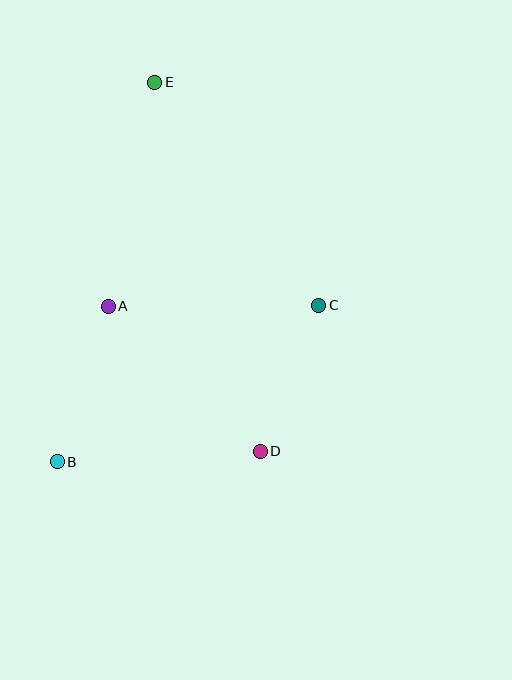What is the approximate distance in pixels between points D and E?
The distance between D and E is approximately 384 pixels.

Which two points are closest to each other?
Points C and D are closest to each other.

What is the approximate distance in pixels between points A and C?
The distance between A and C is approximately 211 pixels.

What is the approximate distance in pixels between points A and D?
The distance between A and D is approximately 210 pixels.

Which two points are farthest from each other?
Points B and E are farthest from each other.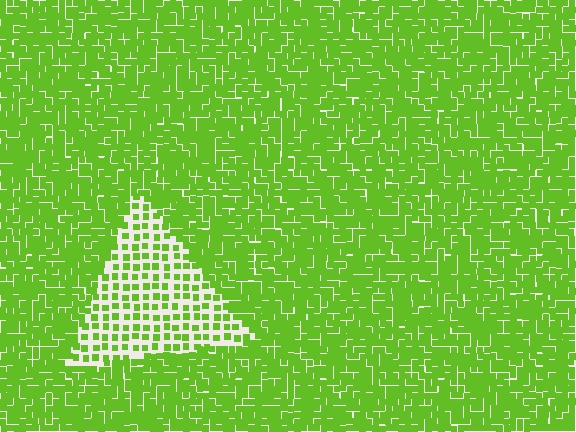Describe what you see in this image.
The image contains small lime elements arranged at two different densities. A triangle-shaped region is visible where the elements are less densely packed than the surrounding area.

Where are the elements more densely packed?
The elements are more densely packed outside the triangle boundary.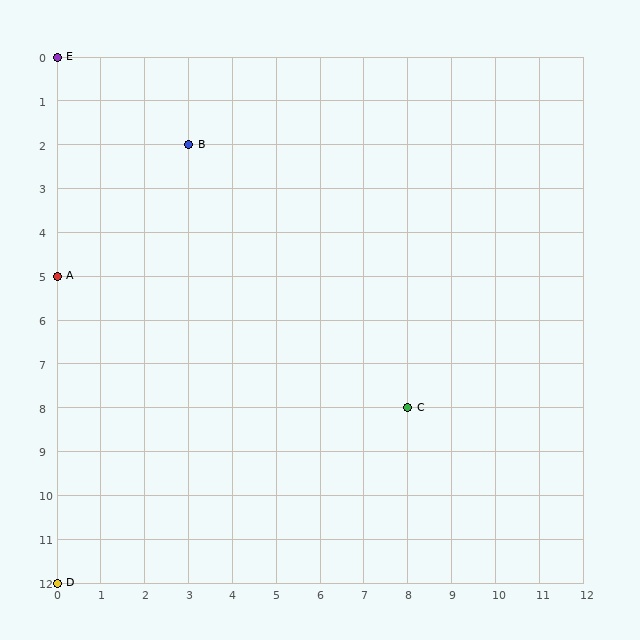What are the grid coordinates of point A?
Point A is at grid coordinates (0, 5).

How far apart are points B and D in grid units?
Points B and D are 3 columns and 10 rows apart (about 10.4 grid units diagonally).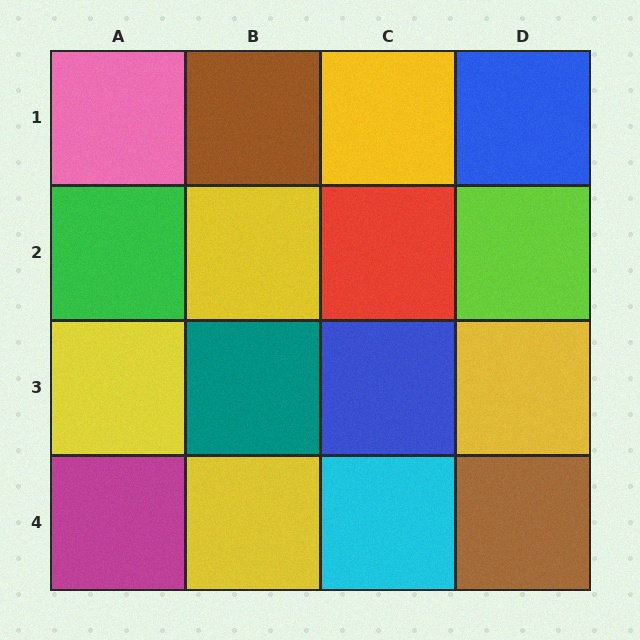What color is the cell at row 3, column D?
Yellow.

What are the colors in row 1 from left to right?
Pink, brown, yellow, blue.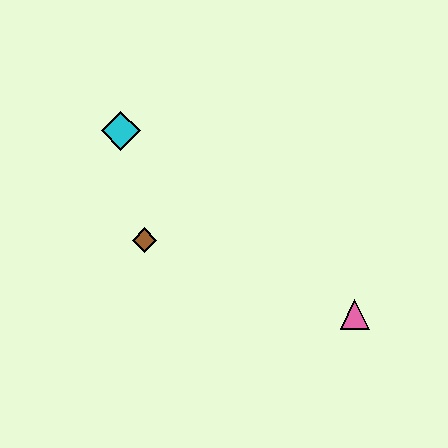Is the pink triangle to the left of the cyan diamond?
No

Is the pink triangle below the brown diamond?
Yes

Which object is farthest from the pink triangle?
The cyan diamond is farthest from the pink triangle.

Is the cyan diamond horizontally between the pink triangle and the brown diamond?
No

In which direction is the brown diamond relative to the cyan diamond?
The brown diamond is below the cyan diamond.